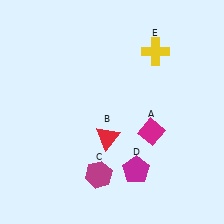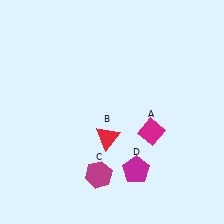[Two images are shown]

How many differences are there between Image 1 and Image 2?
There is 1 difference between the two images.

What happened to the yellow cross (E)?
The yellow cross (E) was removed in Image 2. It was in the top-right area of Image 1.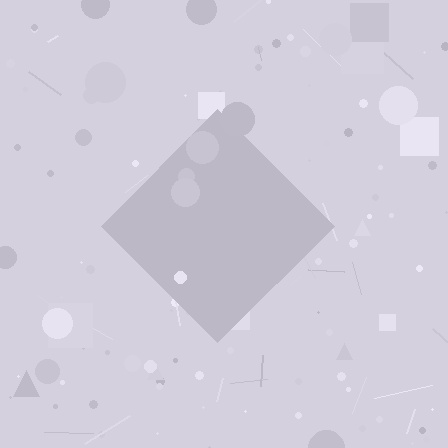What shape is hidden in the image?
A diamond is hidden in the image.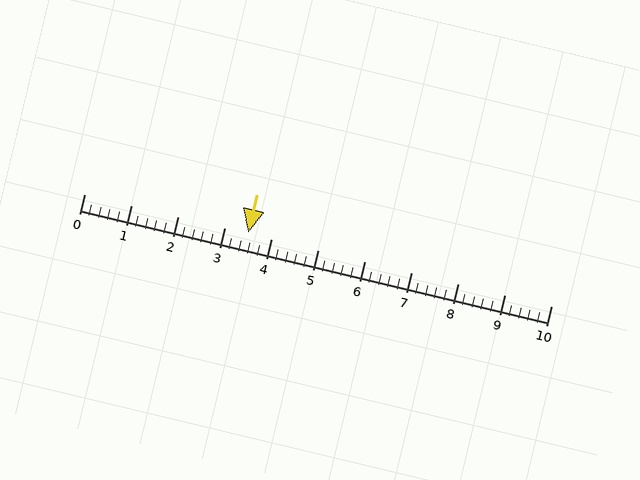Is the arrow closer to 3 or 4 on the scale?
The arrow is closer to 4.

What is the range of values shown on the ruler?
The ruler shows values from 0 to 10.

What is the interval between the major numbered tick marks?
The major tick marks are spaced 1 units apart.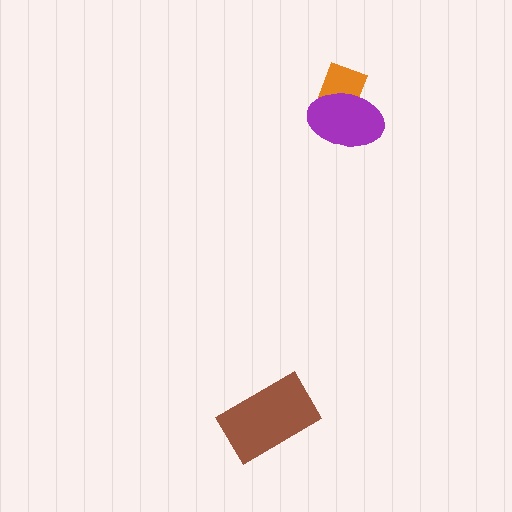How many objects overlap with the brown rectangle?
0 objects overlap with the brown rectangle.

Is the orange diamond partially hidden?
Yes, it is partially covered by another shape.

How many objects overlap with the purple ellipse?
1 object overlaps with the purple ellipse.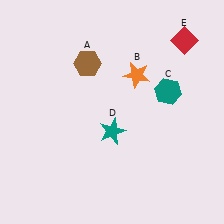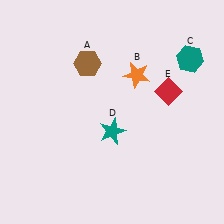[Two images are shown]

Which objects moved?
The objects that moved are: the teal hexagon (C), the red diamond (E).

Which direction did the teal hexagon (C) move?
The teal hexagon (C) moved up.